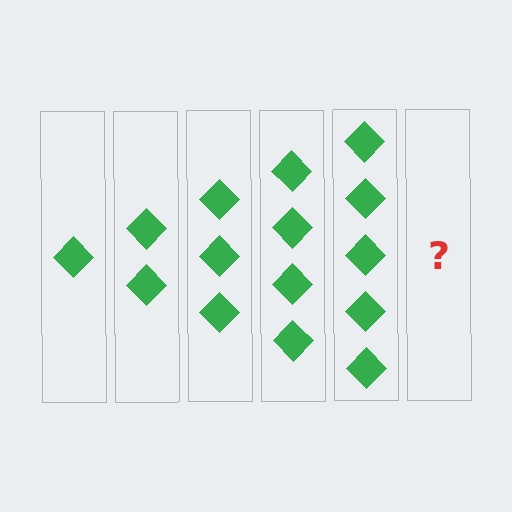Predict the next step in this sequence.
The next step is 6 diamonds.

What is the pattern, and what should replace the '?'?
The pattern is that each step adds one more diamond. The '?' should be 6 diamonds.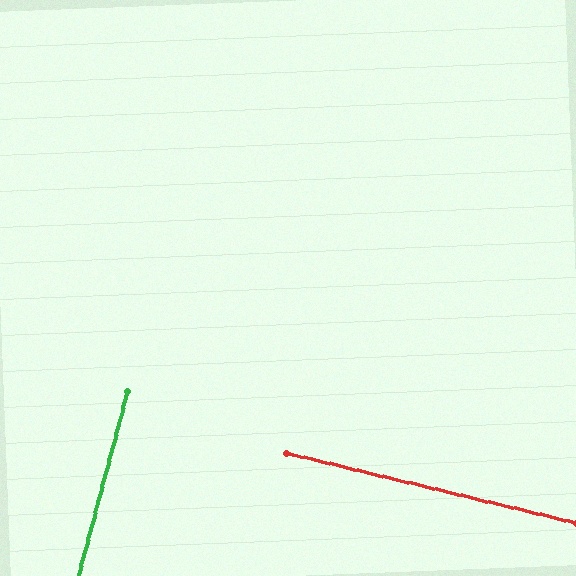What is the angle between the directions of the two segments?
Approximately 89 degrees.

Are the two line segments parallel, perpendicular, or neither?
Perpendicular — they meet at approximately 89°.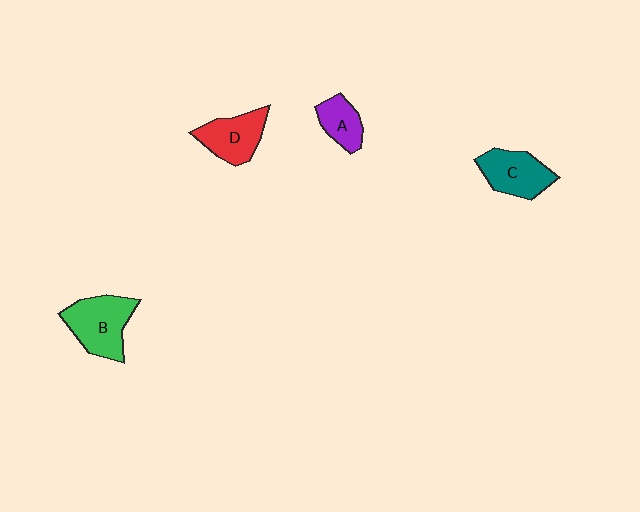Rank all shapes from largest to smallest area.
From largest to smallest: B (green), C (teal), D (red), A (purple).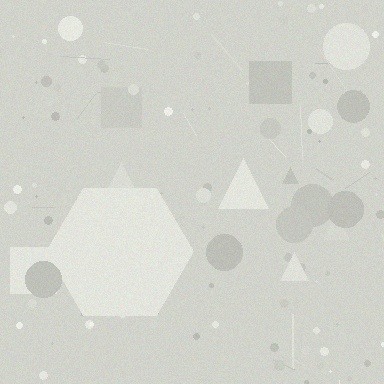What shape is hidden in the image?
A hexagon is hidden in the image.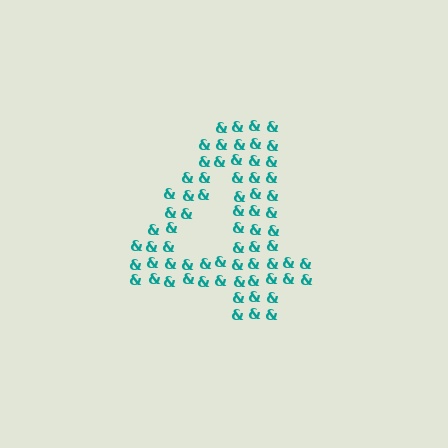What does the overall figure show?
The overall figure shows the digit 4.